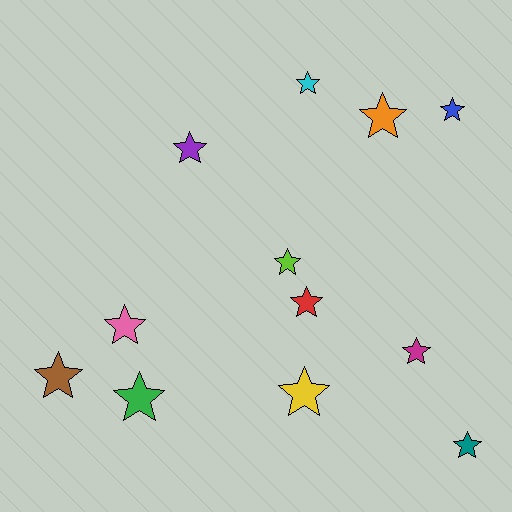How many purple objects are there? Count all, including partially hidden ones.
There is 1 purple object.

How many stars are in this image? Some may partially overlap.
There are 12 stars.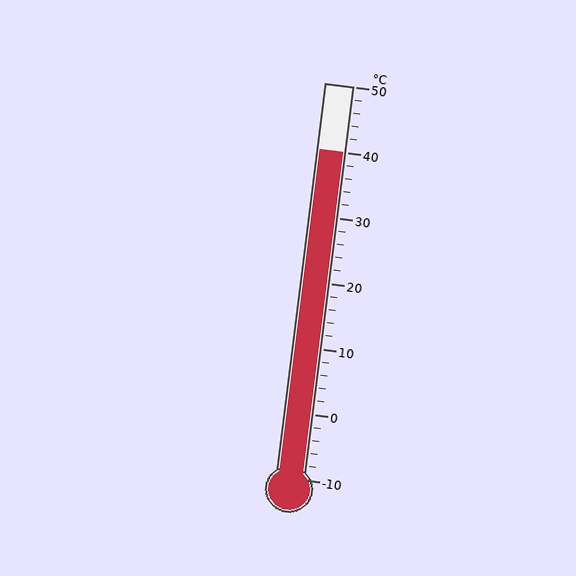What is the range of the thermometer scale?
The thermometer scale ranges from -10°C to 50°C.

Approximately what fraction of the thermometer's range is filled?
The thermometer is filled to approximately 85% of its range.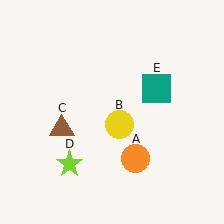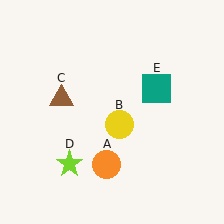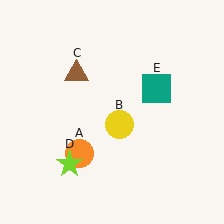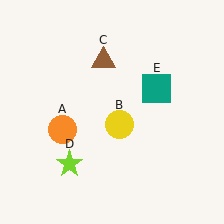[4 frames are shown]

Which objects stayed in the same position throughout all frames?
Yellow circle (object B) and lime star (object D) and teal square (object E) remained stationary.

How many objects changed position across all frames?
2 objects changed position: orange circle (object A), brown triangle (object C).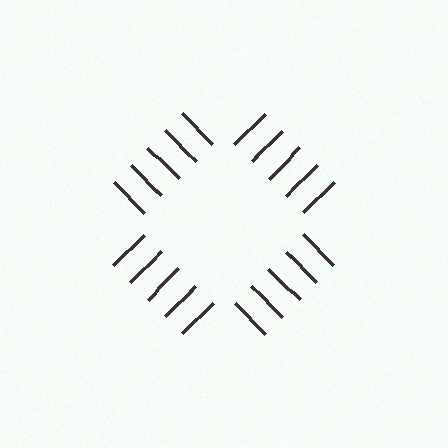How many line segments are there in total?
20 — 5 along each of the 4 edges.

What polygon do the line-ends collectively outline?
An illusory square — the line segments terminate on its edges but no continuous stroke is drawn.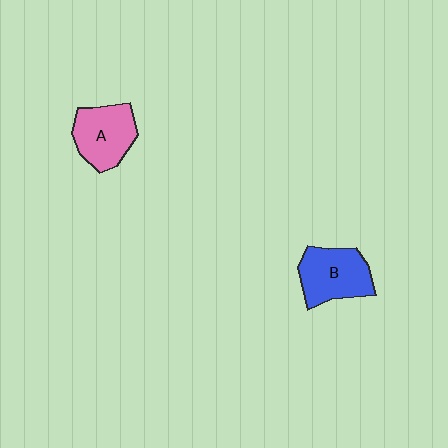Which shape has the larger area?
Shape B (blue).